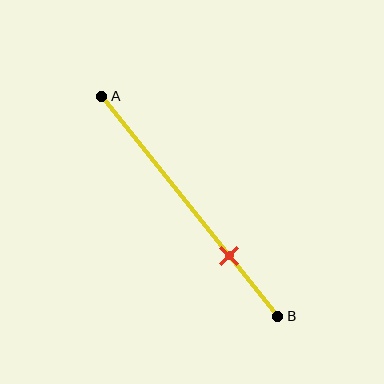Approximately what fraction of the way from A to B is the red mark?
The red mark is approximately 70% of the way from A to B.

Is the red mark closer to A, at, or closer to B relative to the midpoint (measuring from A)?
The red mark is closer to point B than the midpoint of segment AB.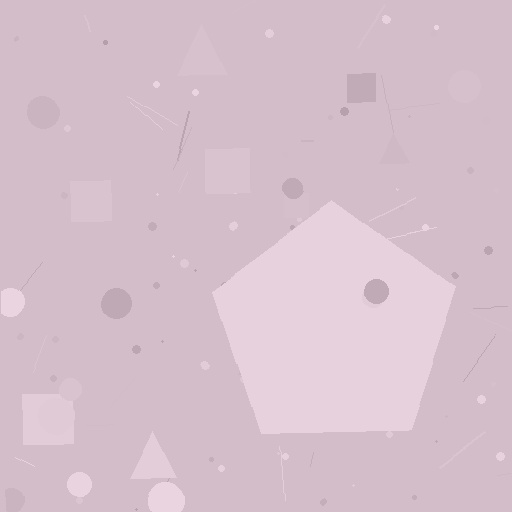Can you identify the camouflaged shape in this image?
The camouflaged shape is a pentagon.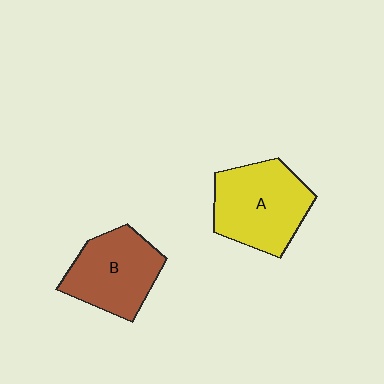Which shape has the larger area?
Shape A (yellow).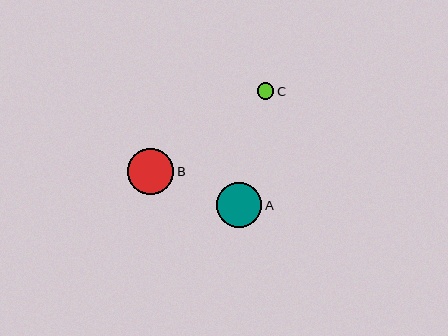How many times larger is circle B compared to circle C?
Circle B is approximately 2.8 times the size of circle C.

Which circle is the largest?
Circle B is the largest with a size of approximately 46 pixels.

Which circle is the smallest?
Circle C is the smallest with a size of approximately 17 pixels.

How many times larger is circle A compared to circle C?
Circle A is approximately 2.7 times the size of circle C.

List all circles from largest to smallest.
From largest to smallest: B, A, C.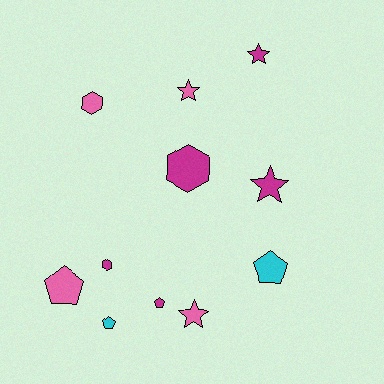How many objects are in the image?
There are 11 objects.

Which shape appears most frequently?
Star, with 4 objects.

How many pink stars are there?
There are 2 pink stars.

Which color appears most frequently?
Magenta, with 5 objects.